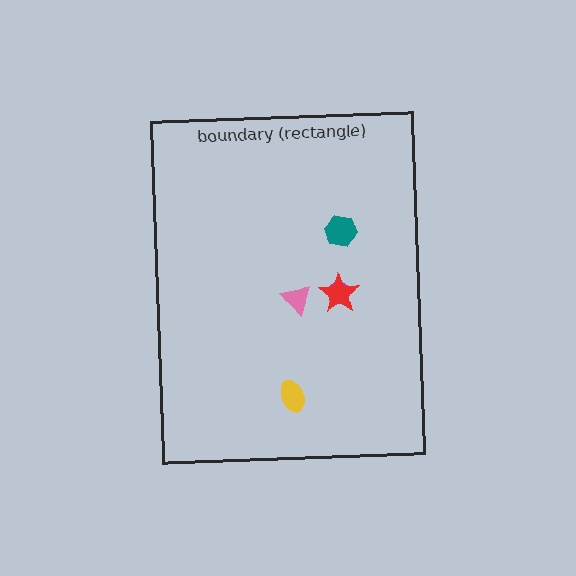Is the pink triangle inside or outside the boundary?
Inside.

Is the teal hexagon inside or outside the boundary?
Inside.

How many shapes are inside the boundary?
5 inside, 0 outside.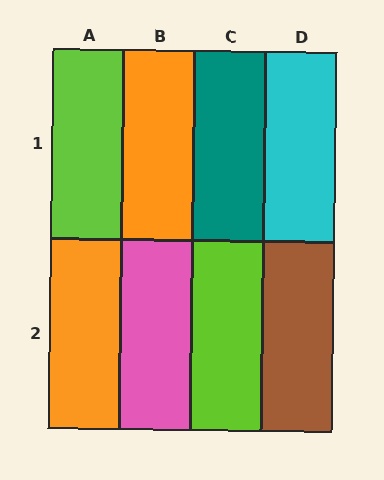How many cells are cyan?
1 cell is cyan.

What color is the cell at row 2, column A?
Orange.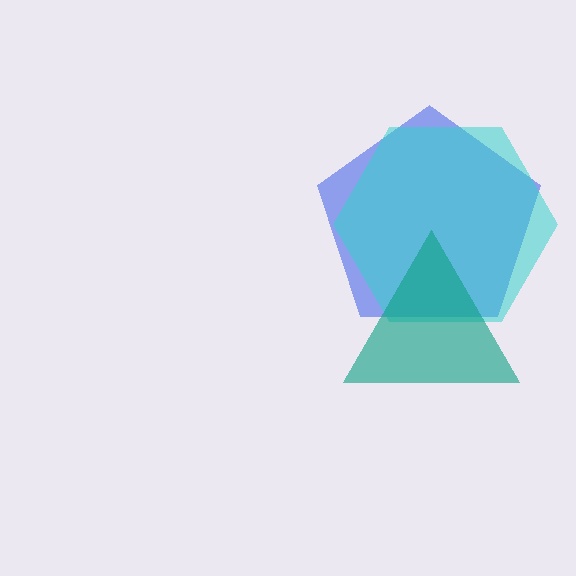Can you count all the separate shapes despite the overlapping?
Yes, there are 3 separate shapes.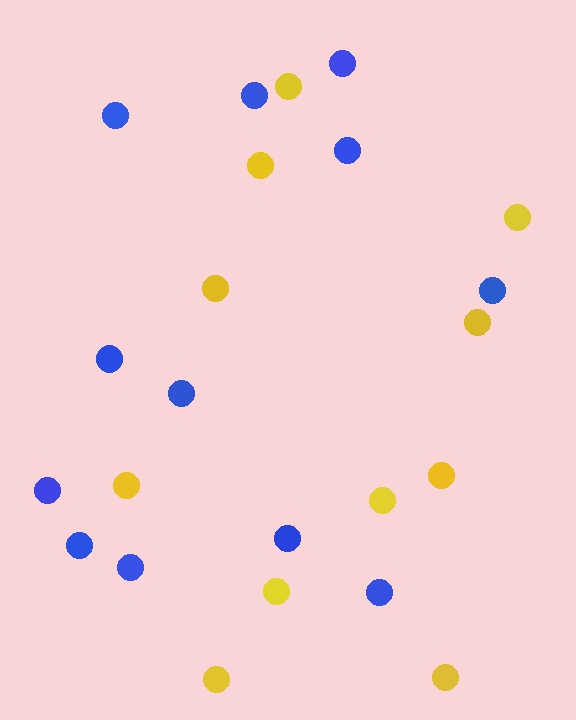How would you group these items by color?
There are 2 groups: one group of yellow circles (11) and one group of blue circles (12).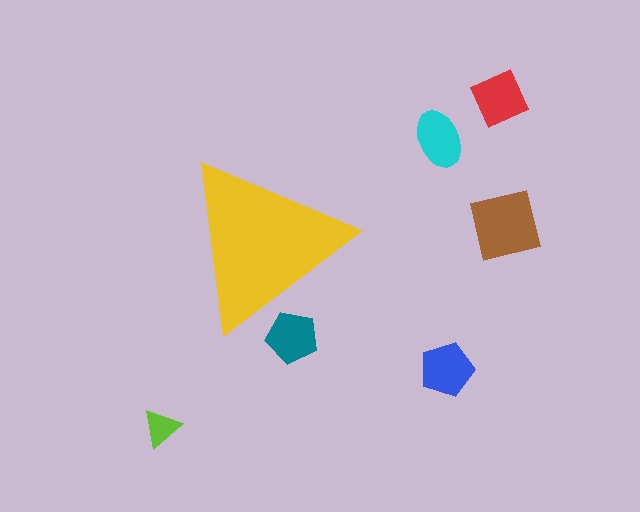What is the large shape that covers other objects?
A yellow triangle.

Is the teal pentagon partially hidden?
Yes, the teal pentagon is partially hidden behind the yellow triangle.